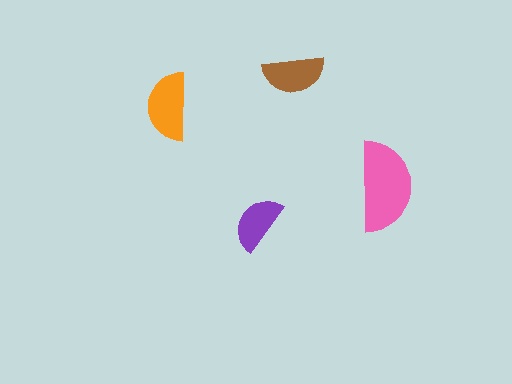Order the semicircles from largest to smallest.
the pink one, the orange one, the brown one, the purple one.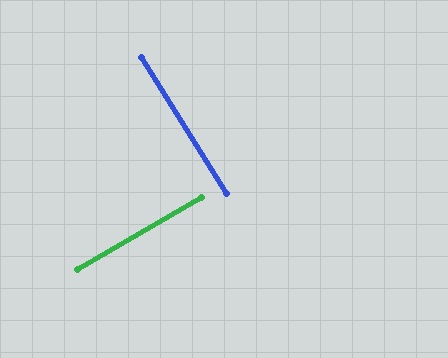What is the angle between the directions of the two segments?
Approximately 88 degrees.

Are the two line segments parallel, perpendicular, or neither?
Perpendicular — they meet at approximately 88°.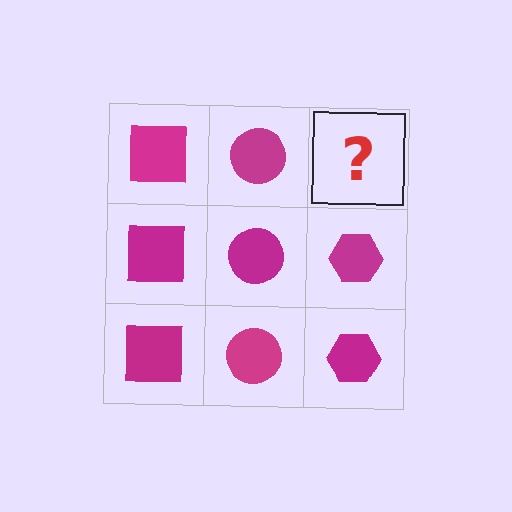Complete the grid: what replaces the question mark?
The question mark should be replaced with a magenta hexagon.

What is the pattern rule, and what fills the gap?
The rule is that each column has a consistent shape. The gap should be filled with a magenta hexagon.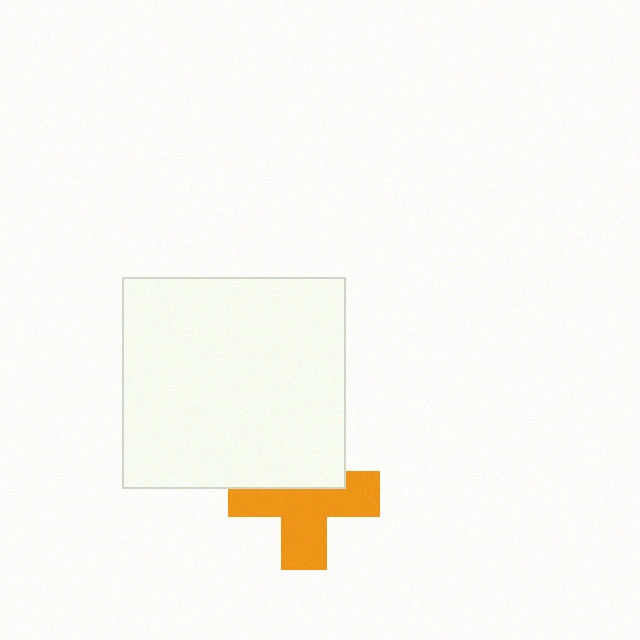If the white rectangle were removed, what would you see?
You would see the complete orange cross.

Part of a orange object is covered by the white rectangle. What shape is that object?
It is a cross.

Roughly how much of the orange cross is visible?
About half of it is visible (roughly 61%).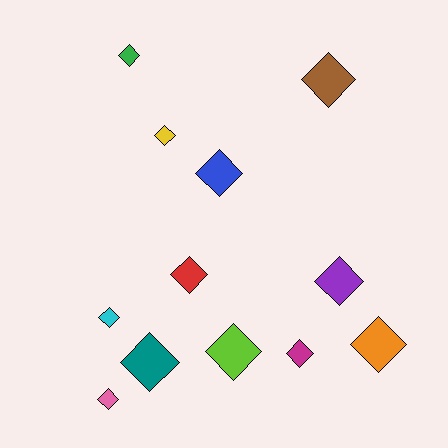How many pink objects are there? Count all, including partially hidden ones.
There is 1 pink object.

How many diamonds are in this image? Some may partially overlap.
There are 12 diamonds.